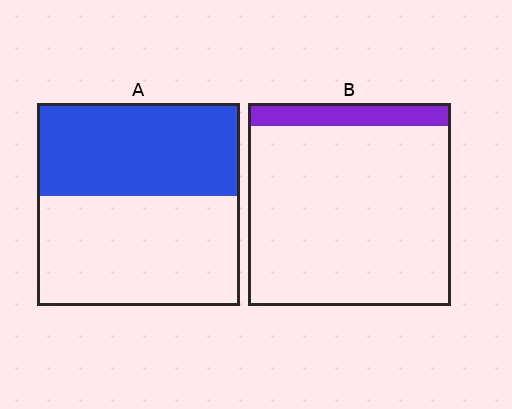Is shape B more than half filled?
No.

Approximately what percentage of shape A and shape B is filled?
A is approximately 45% and B is approximately 10%.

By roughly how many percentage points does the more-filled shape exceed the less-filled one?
By roughly 35 percentage points (A over B).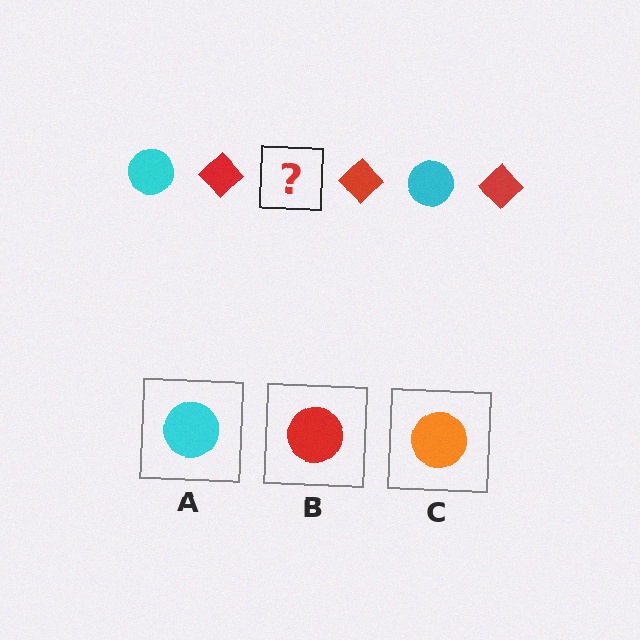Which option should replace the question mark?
Option A.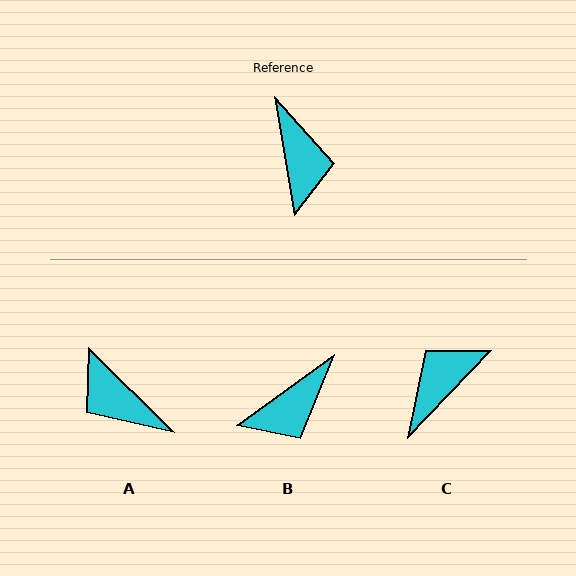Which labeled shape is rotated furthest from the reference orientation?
A, about 144 degrees away.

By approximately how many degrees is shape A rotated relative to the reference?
Approximately 144 degrees clockwise.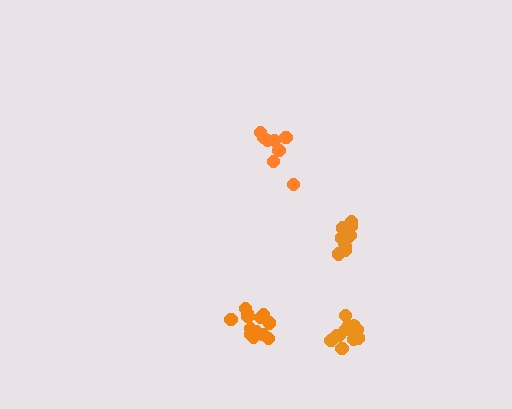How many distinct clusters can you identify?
There are 4 distinct clusters.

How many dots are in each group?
Group 1: 8 dots, Group 2: 10 dots, Group 3: 14 dots, Group 4: 14 dots (46 total).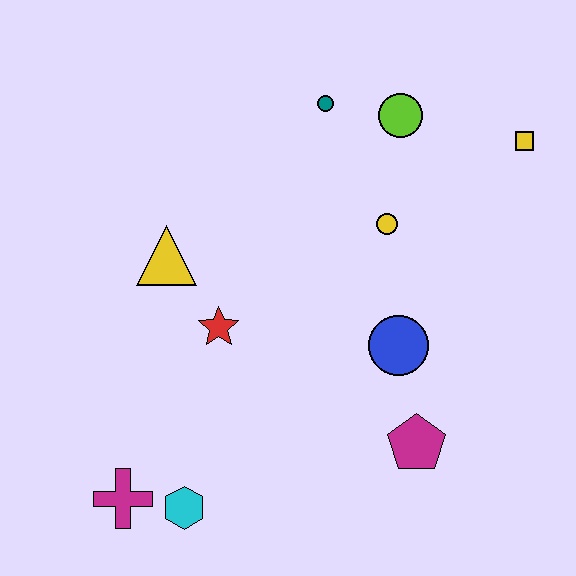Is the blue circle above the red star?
No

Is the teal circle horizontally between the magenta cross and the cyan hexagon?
No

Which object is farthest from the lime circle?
The magenta cross is farthest from the lime circle.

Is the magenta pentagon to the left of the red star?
No